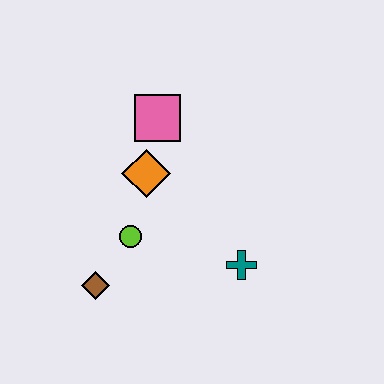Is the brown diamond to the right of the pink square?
No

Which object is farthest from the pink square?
The brown diamond is farthest from the pink square.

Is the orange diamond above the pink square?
No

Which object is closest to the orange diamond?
The pink square is closest to the orange diamond.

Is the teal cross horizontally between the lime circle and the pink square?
No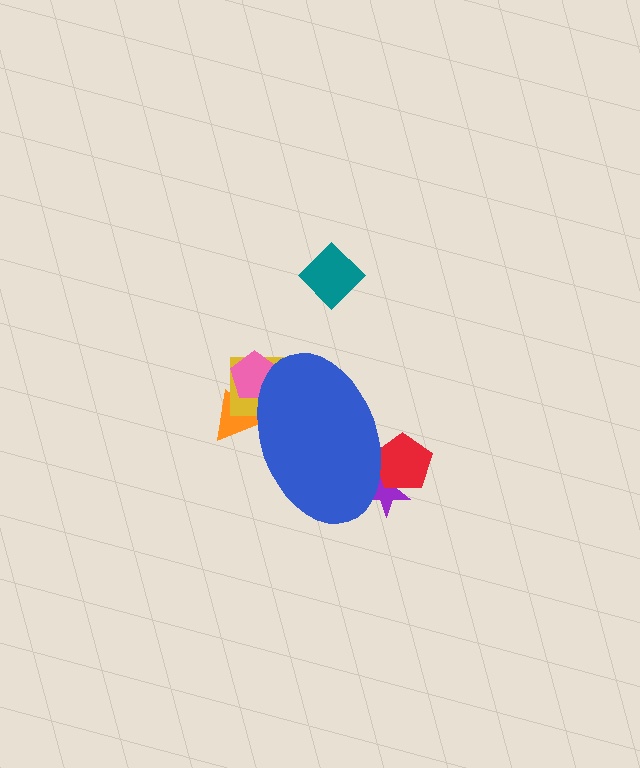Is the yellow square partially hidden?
Yes, the yellow square is partially hidden behind the blue ellipse.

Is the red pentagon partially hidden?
Yes, the red pentagon is partially hidden behind the blue ellipse.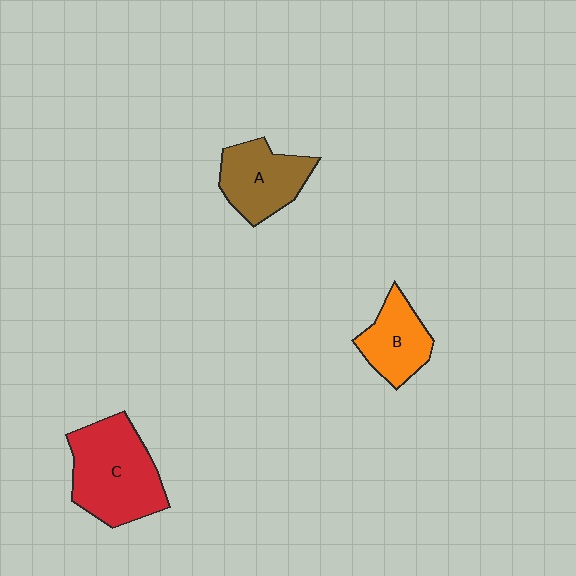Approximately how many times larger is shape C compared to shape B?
Approximately 1.7 times.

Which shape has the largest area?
Shape C (red).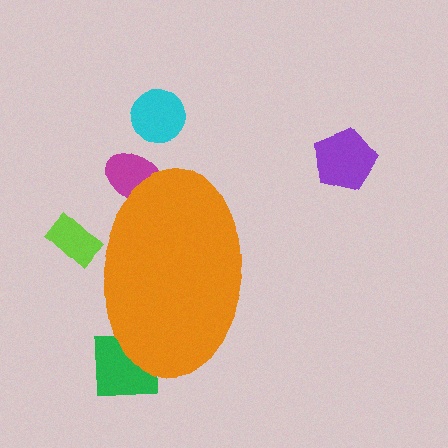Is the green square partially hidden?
Yes, the green square is partially hidden behind the orange ellipse.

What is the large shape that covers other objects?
An orange ellipse.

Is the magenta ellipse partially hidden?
Yes, the magenta ellipse is partially hidden behind the orange ellipse.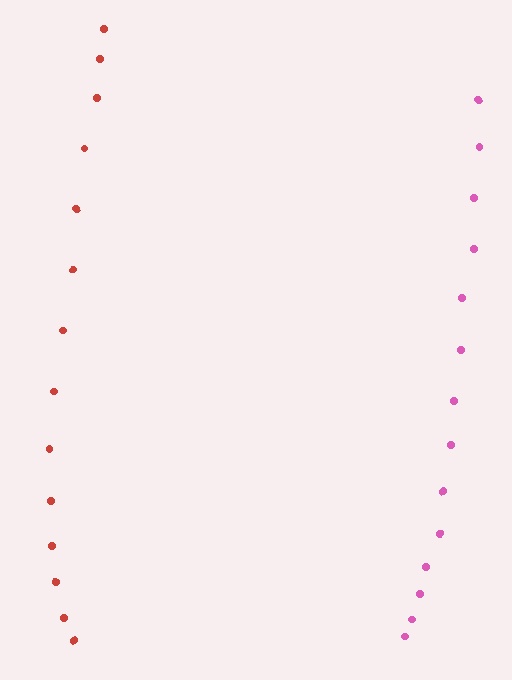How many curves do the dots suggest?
There are 2 distinct paths.